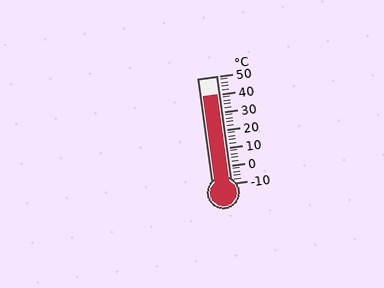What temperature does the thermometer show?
The thermometer shows approximately 40°C.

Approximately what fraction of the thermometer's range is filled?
The thermometer is filled to approximately 85% of its range.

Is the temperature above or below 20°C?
The temperature is above 20°C.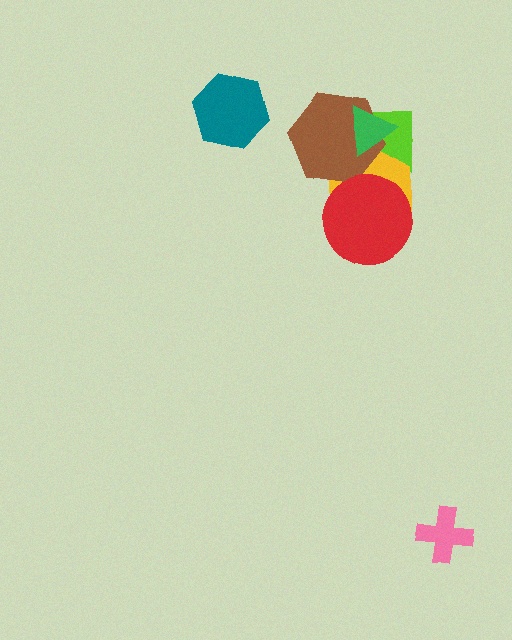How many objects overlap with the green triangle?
3 objects overlap with the green triangle.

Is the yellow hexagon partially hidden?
Yes, it is partially covered by another shape.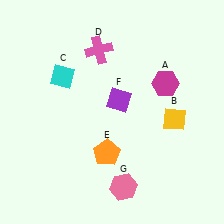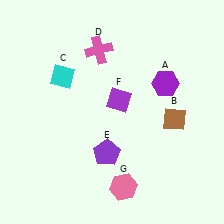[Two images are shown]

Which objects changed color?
A changed from magenta to purple. B changed from yellow to brown. E changed from orange to purple.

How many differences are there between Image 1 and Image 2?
There are 3 differences between the two images.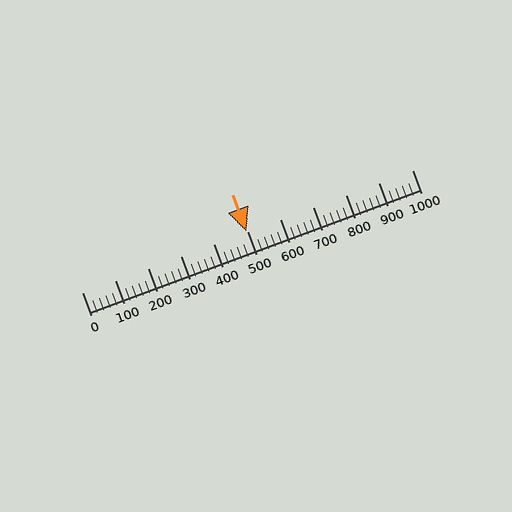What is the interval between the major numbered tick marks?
The major tick marks are spaced 100 units apart.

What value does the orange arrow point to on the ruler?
The orange arrow points to approximately 498.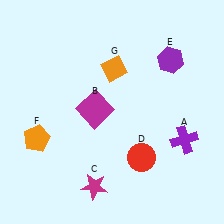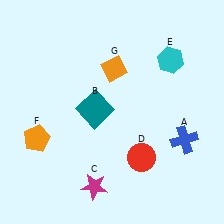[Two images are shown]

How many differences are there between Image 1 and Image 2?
There are 3 differences between the two images.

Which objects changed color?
A changed from purple to blue. B changed from magenta to teal. E changed from purple to cyan.